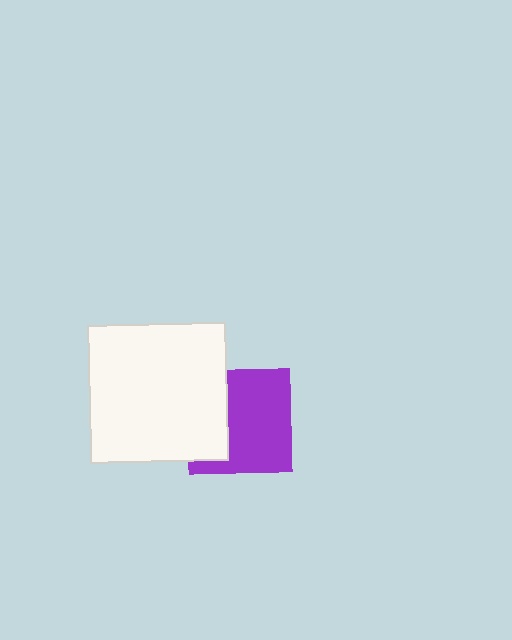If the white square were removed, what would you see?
You would see the complete purple square.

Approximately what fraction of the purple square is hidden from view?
Roughly 33% of the purple square is hidden behind the white square.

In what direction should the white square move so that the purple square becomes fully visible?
The white square should move left. That is the shortest direction to clear the overlap and leave the purple square fully visible.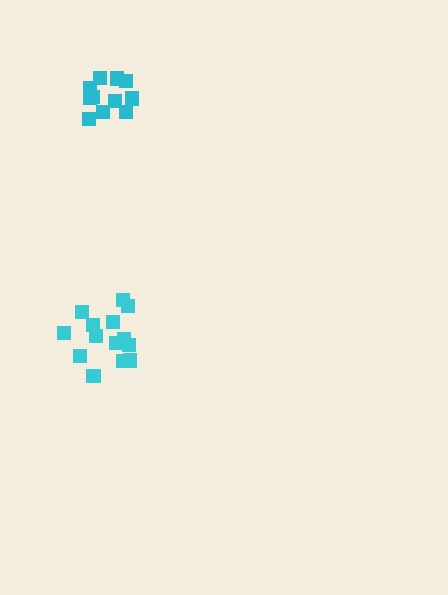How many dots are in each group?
Group 1: 14 dots, Group 2: 11 dots (25 total).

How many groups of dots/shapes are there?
There are 2 groups.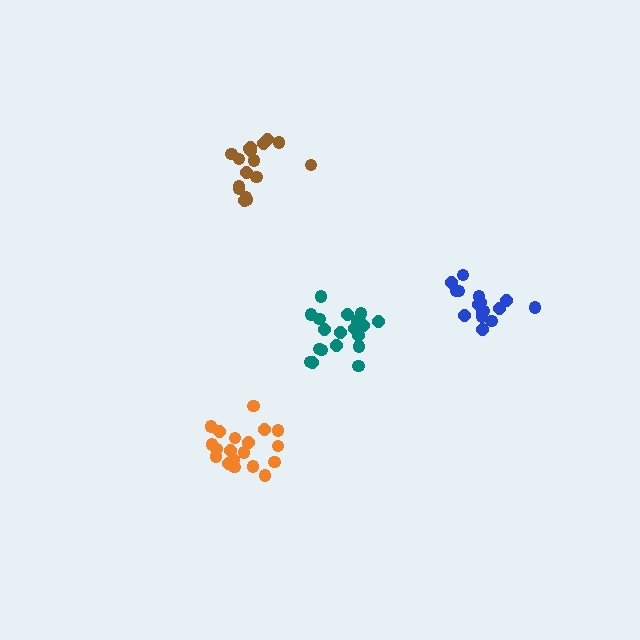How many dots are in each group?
Group 1: 19 dots, Group 2: 19 dots, Group 3: 16 dots, Group 4: 17 dots (71 total).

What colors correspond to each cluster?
The clusters are colored: orange, teal, blue, brown.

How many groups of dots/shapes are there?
There are 4 groups.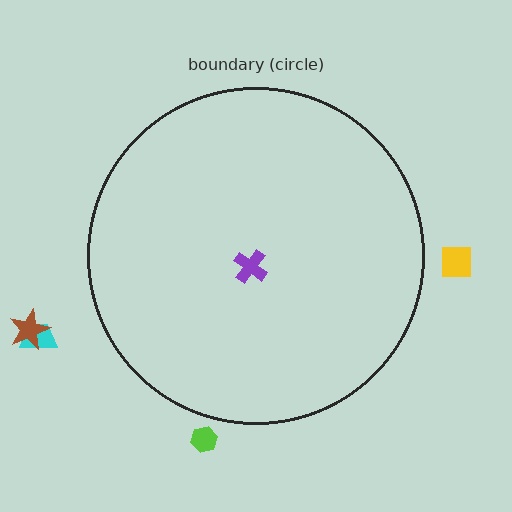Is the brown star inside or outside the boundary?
Outside.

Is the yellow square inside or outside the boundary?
Outside.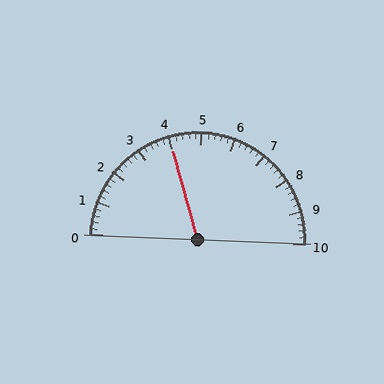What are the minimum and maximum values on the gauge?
The gauge ranges from 0 to 10.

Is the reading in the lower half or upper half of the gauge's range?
The reading is in the lower half of the range (0 to 10).